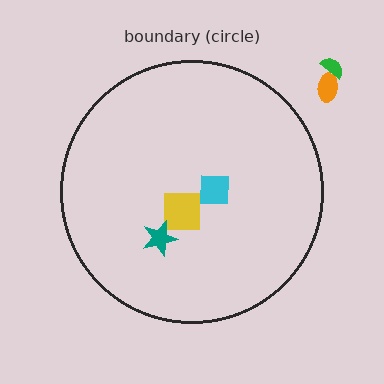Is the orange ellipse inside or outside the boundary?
Outside.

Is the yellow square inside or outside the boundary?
Inside.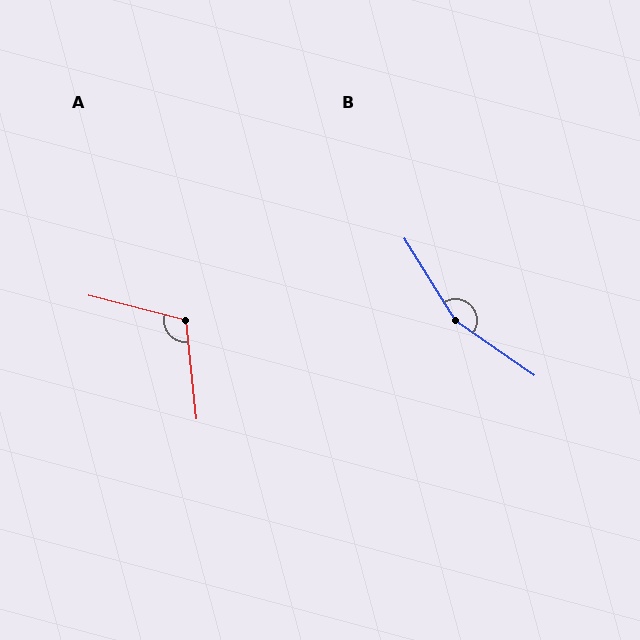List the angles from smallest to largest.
A (110°), B (156°).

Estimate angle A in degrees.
Approximately 110 degrees.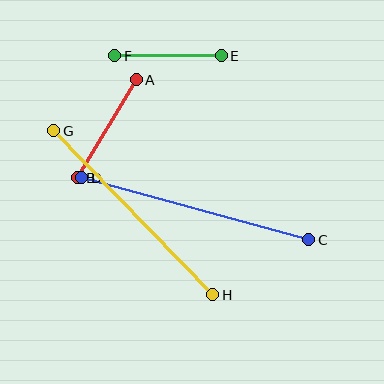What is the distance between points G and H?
The distance is approximately 228 pixels.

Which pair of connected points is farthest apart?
Points C and D are farthest apart.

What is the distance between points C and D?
The distance is approximately 235 pixels.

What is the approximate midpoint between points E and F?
The midpoint is at approximately (168, 56) pixels.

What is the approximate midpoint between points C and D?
The midpoint is at approximately (195, 209) pixels.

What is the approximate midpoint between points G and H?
The midpoint is at approximately (133, 213) pixels.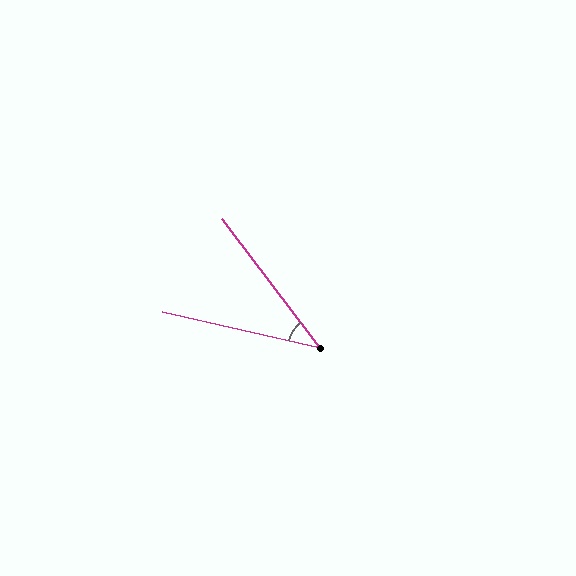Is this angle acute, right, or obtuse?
It is acute.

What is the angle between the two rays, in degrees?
Approximately 40 degrees.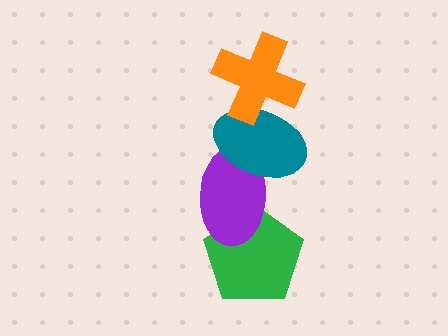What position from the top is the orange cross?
The orange cross is 1st from the top.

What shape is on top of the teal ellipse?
The orange cross is on top of the teal ellipse.